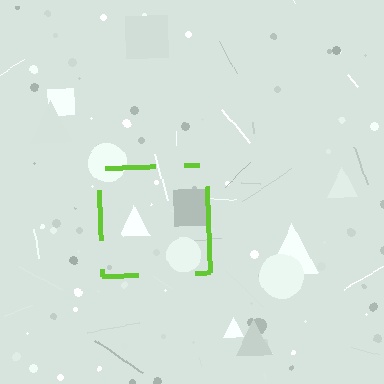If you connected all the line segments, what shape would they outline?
They would outline a square.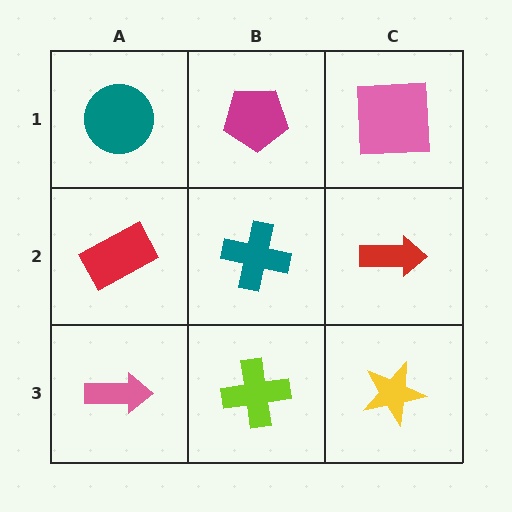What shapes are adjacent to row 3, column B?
A teal cross (row 2, column B), a pink arrow (row 3, column A), a yellow star (row 3, column C).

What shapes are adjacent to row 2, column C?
A pink square (row 1, column C), a yellow star (row 3, column C), a teal cross (row 2, column B).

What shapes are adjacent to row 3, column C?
A red arrow (row 2, column C), a lime cross (row 3, column B).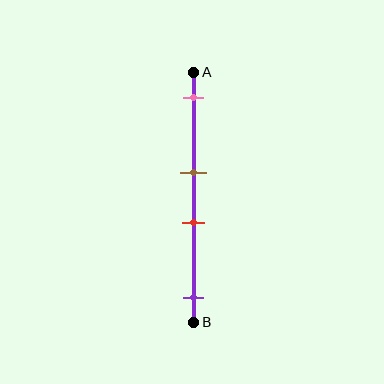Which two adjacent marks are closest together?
The brown and red marks are the closest adjacent pair.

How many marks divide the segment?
There are 4 marks dividing the segment.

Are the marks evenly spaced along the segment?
No, the marks are not evenly spaced.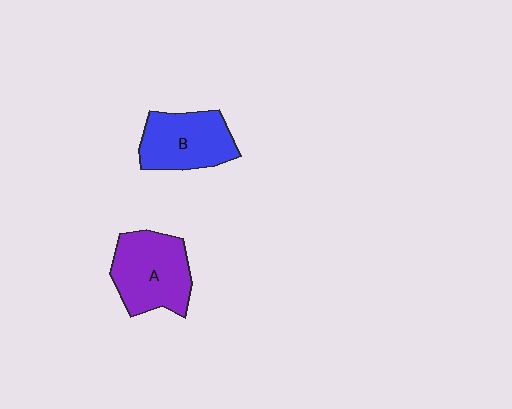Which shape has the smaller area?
Shape B (blue).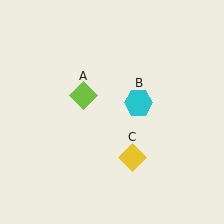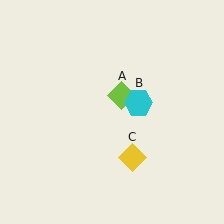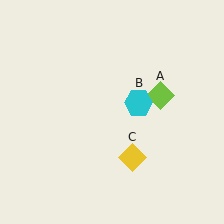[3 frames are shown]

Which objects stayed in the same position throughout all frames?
Cyan hexagon (object B) and yellow diamond (object C) remained stationary.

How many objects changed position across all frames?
1 object changed position: lime diamond (object A).